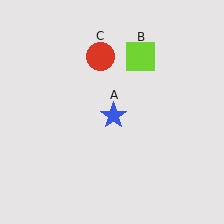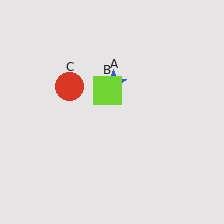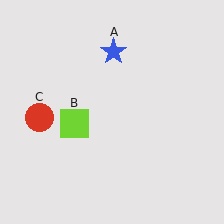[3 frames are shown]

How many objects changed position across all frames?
3 objects changed position: blue star (object A), lime square (object B), red circle (object C).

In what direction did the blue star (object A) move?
The blue star (object A) moved up.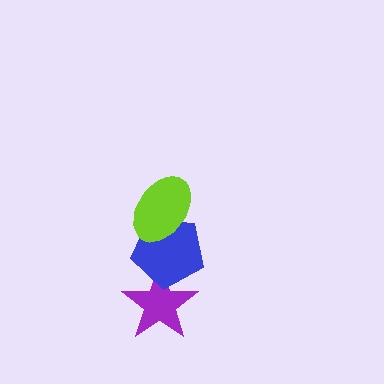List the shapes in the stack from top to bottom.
From top to bottom: the lime ellipse, the blue pentagon, the purple star.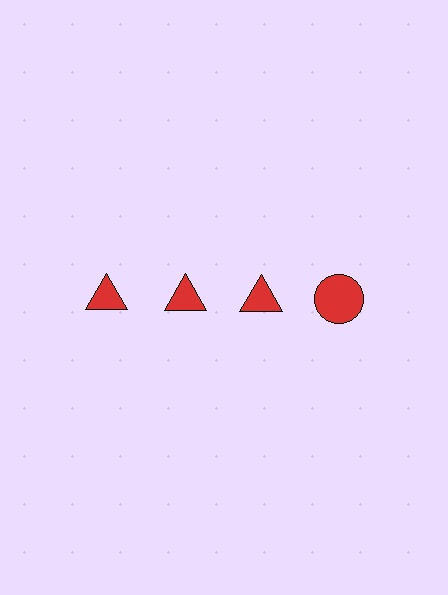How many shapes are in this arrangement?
There are 4 shapes arranged in a grid pattern.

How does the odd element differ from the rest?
It has a different shape: circle instead of triangle.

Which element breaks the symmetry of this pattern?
The red circle in the top row, second from right column breaks the symmetry. All other shapes are red triangles.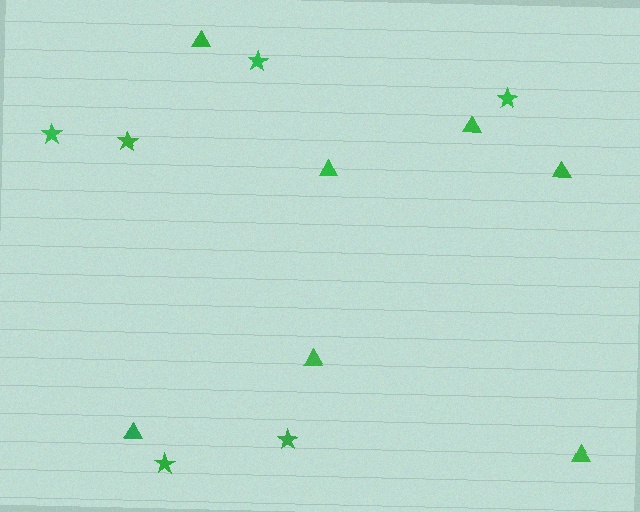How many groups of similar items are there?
There are 2 groups: one group of triangles (7) and one group of stars (6).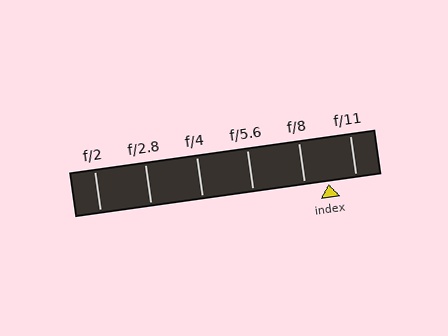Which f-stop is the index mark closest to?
The index mark is closest to f/8.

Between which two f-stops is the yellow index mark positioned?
The index mark is between f/8 and f/11.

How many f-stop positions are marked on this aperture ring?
There are 6 f-stop positions marked.